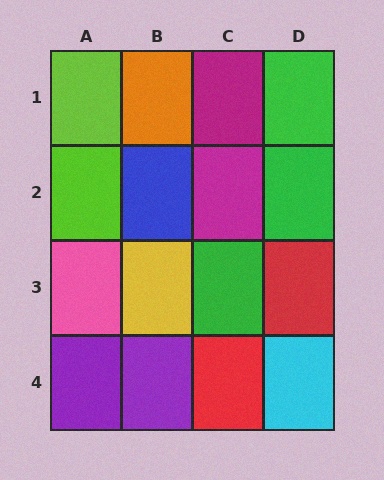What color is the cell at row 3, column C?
Green.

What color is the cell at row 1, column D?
Green.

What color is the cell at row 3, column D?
Red.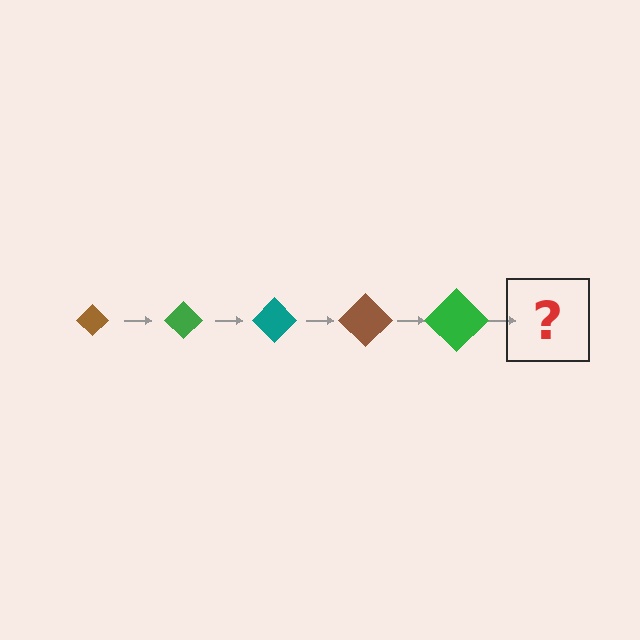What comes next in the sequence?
The next element should be a teal diamond, larger than the previous one.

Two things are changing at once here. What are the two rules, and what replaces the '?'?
The two rules are that the diamond grows larger each step and the color cycles through brown, green, and teal. The '?' should be a teal diamond, larger than the previous one.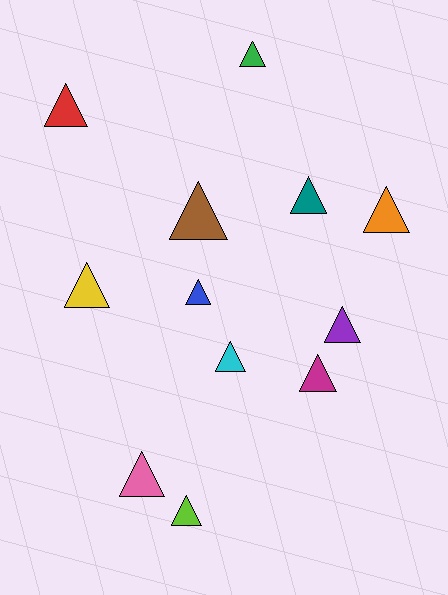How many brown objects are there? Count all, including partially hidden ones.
There is 1 brown object.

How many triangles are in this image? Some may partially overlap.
There are 12 triangles.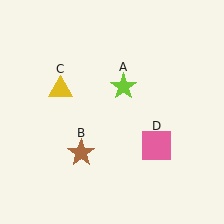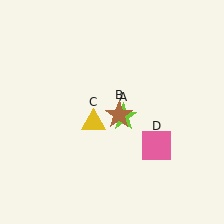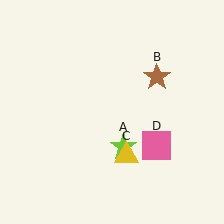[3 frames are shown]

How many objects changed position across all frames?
3 objects changed position: lime star (object A), brown star (object B), yellow triangle (object C).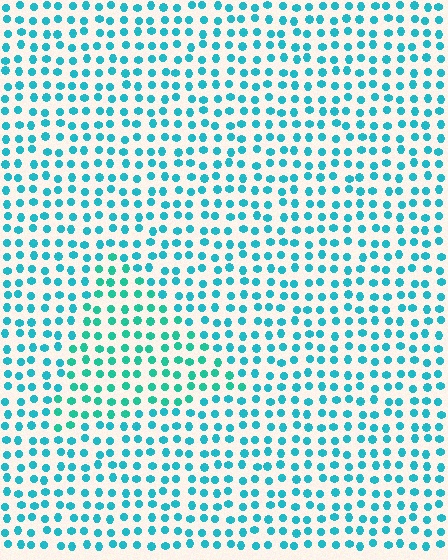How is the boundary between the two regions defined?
The boundary is defined purely by a slight shift in hue (about 21 degrees). Spacing, size, and orientation are identical on both sides.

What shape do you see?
I see a triangle.